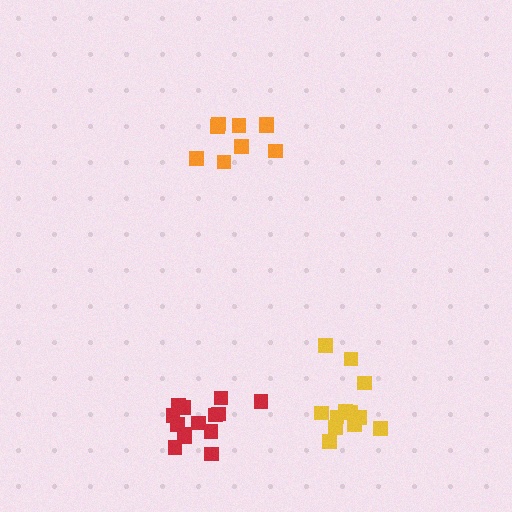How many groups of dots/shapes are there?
There are 3 groups.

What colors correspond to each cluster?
The clusters are colored: orange, yellow, red.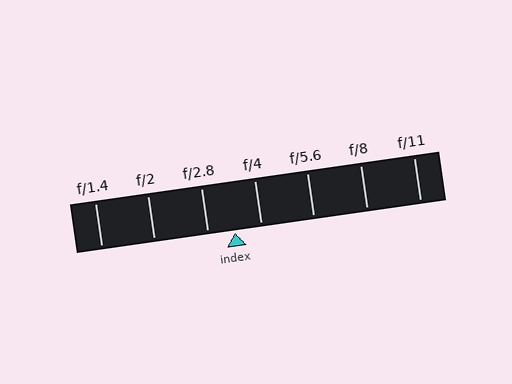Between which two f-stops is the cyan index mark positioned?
The index mark is between f/2.8 and f/4.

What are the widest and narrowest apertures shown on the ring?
The widest aperture shown is f/1.4 and the narrowest is f/11.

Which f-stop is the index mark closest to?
The index mark is closest to f/4.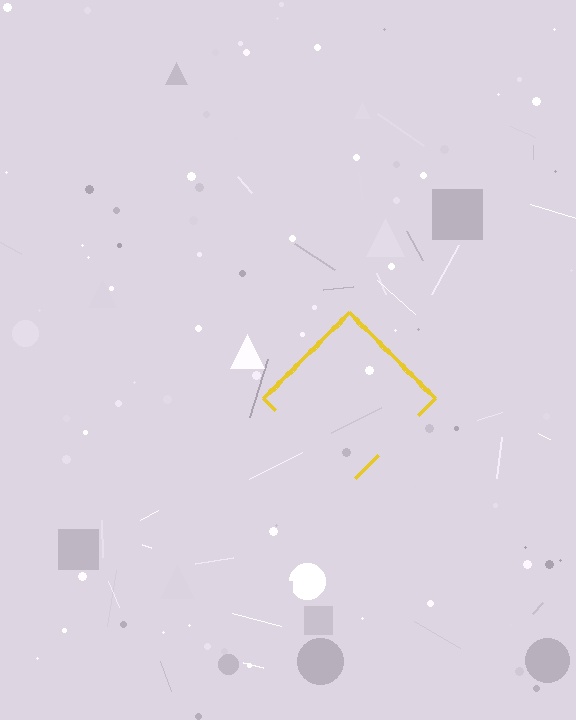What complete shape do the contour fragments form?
The contour fragments form a diamond.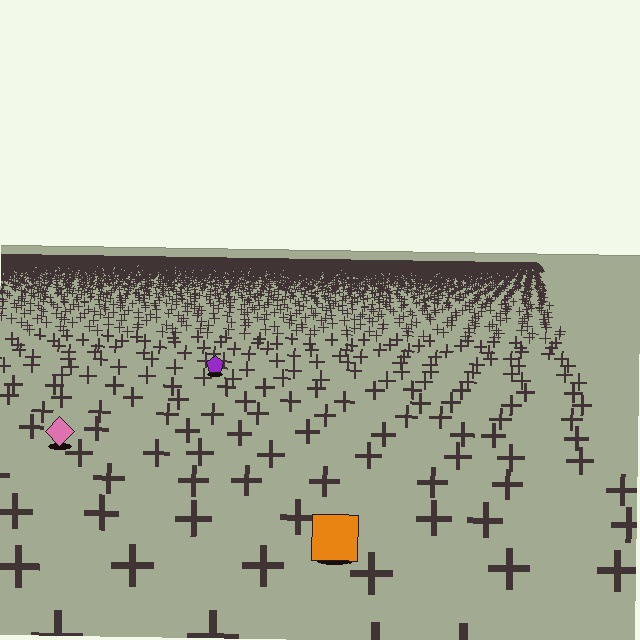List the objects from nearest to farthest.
From nearest to farthest: the orange square, the pink diamond, the purple pentagon.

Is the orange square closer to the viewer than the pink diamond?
Yes. The orange square is closer — you can tell from the texture gradient: the ground texture is coarser near it.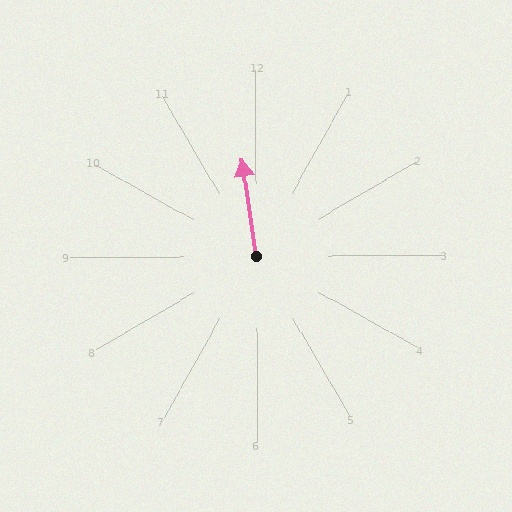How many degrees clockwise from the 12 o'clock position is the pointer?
Approximately 352 degrees.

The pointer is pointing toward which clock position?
Roughly 12 o'clock.